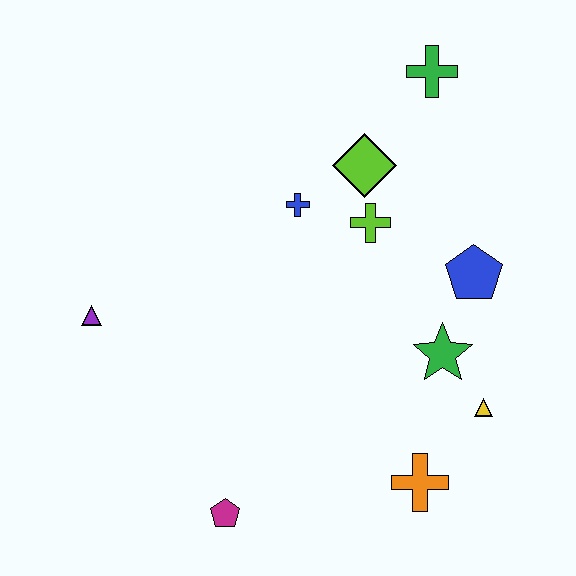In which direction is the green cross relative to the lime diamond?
The green cross is above the lime diamond.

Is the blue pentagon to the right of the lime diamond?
Yes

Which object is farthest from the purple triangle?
The green cross is farthest from the purple triangle.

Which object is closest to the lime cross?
The lime diamond is closest to the lime cross.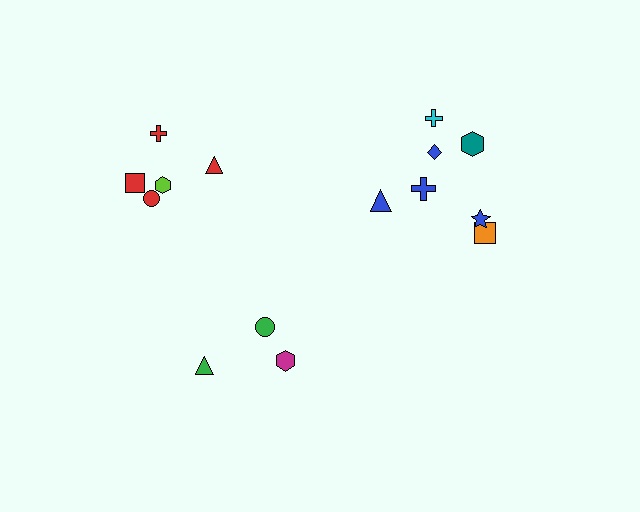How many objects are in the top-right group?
There are 7 objects.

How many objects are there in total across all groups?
There are 15 objects.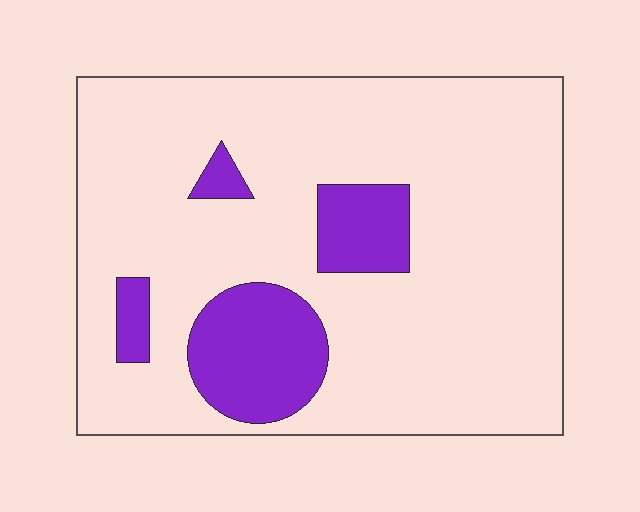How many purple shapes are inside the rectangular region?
4.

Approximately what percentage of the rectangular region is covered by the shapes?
Approximately 15%.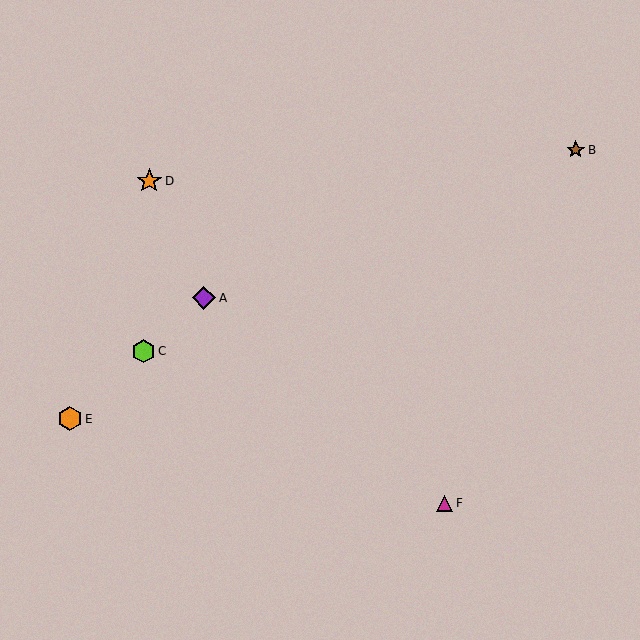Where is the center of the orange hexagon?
The center of the orange hexagon is at (70, 419).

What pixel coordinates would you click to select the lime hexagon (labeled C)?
Click at (144, 351) to select the lime hexagon C.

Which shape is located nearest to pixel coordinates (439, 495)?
The magenta triangle (labeled F) at (445, 503) is nearest to that location.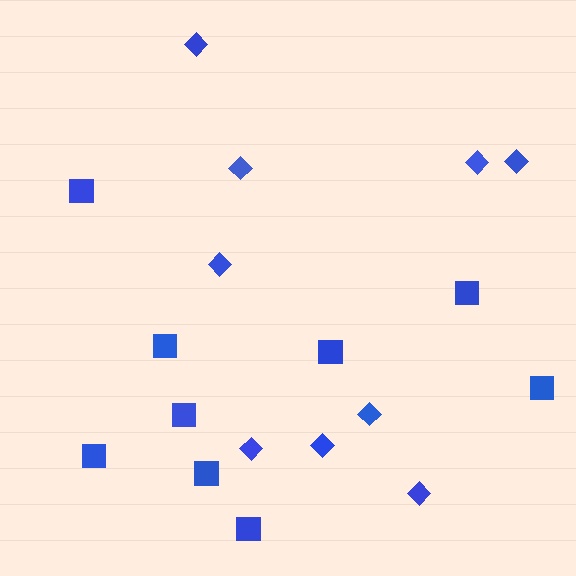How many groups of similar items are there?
There are 2 groups: one group of squares (9) and one group of diamonds (9).